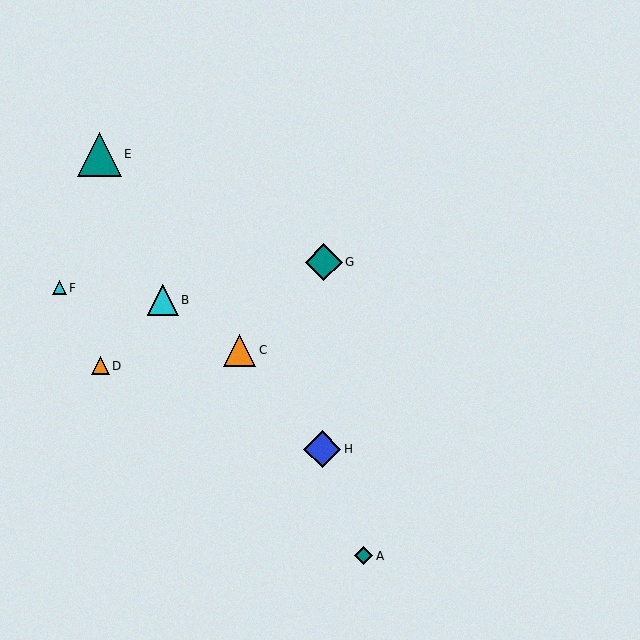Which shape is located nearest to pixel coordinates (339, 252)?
The teal diamond (labeled G) at (324, 262) is nearest to that location.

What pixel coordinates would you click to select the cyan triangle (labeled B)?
Click at (163, 300) to select the cyan triangle B.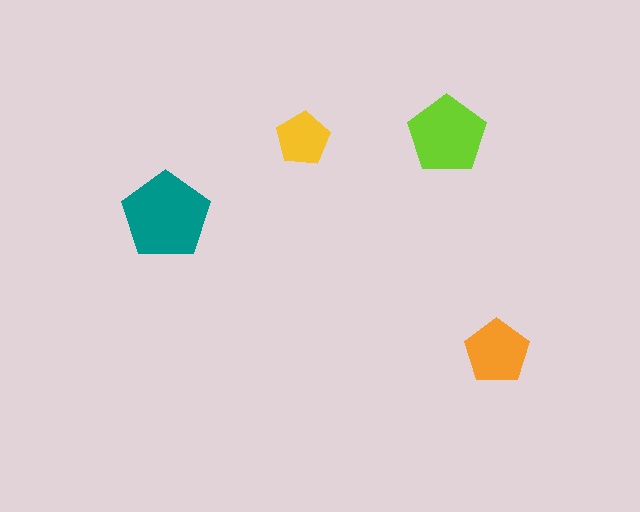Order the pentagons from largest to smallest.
the teal one, the lime one, the orange one, the yellow one.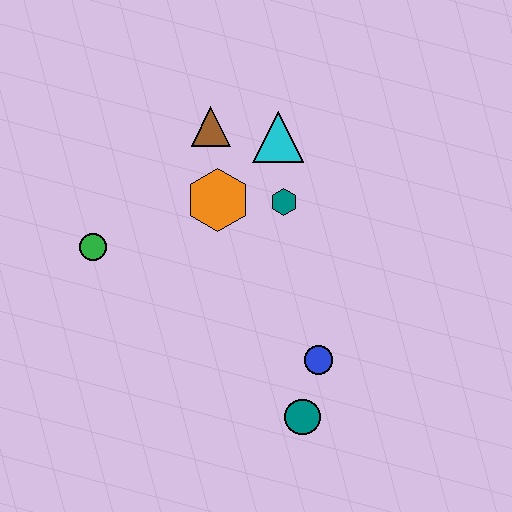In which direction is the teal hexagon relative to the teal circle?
The teal hexagon is above the teal circle.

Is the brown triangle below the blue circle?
No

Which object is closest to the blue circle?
The teal circle is closest to the blue circle.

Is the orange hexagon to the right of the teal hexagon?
No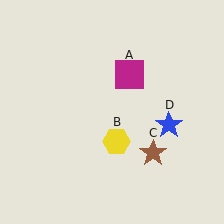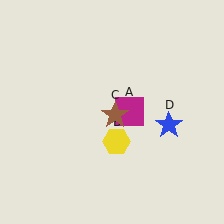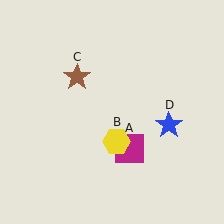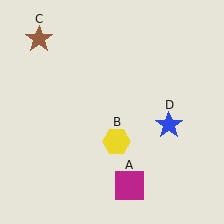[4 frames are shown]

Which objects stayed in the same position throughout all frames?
Yellow hexagon (object B) and blue star (object D) remained stationary.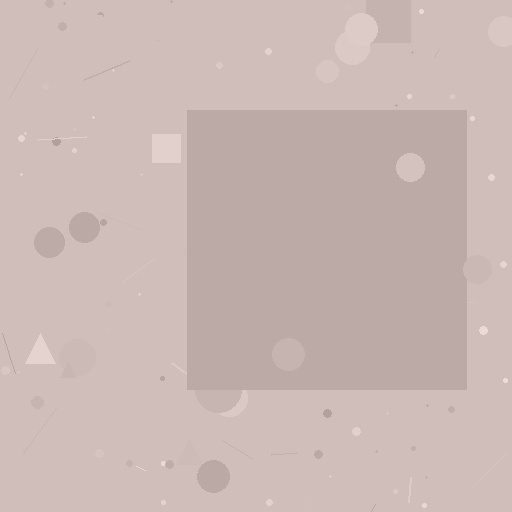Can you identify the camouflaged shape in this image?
The camouflaged shape is a square.